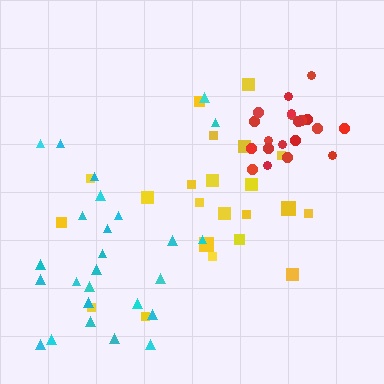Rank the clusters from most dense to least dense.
red, yellow, cyan.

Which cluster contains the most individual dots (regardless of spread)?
Cyan (26).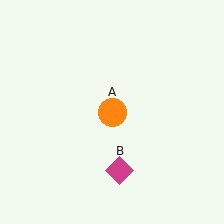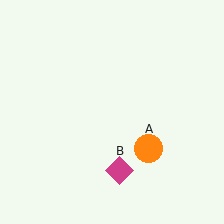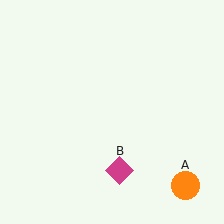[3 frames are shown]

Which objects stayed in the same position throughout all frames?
Magenta diamond (object B) remained stationary.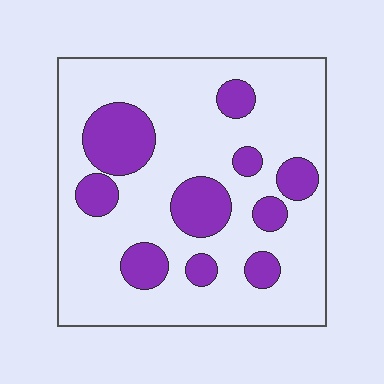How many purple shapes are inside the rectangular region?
10.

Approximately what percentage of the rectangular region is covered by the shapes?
Approximately 25%.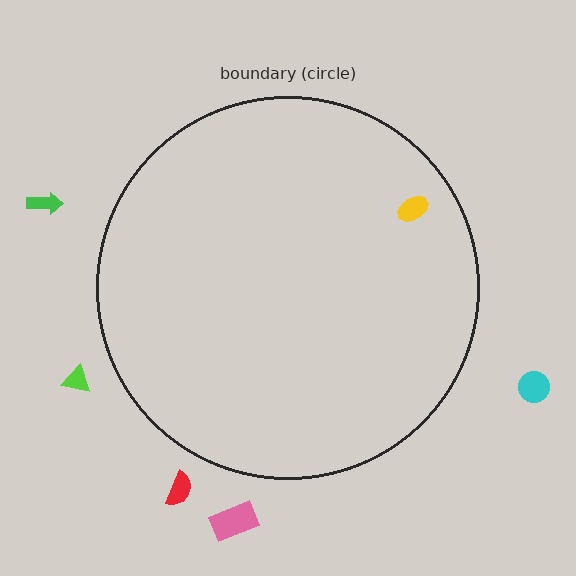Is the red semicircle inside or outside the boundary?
Outside.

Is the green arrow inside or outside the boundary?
Outside.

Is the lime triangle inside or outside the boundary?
Outside.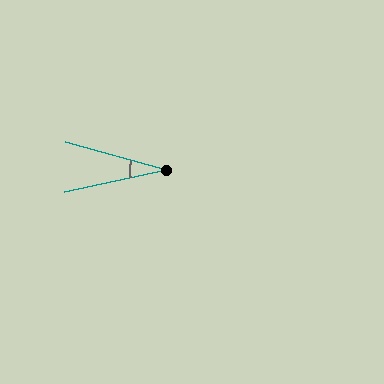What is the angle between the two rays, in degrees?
Approximately 28 degrees.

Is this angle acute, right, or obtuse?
It is acute.